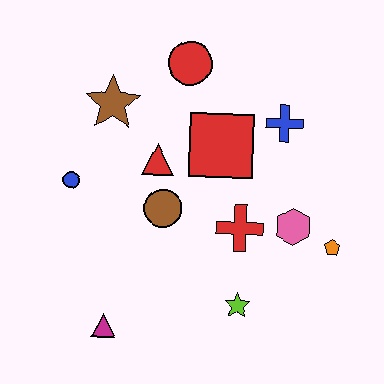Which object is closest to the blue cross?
The red square is closest to the blue cross.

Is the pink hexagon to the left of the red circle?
No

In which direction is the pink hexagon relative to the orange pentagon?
The pink hexagon is to the left of the orange pentagon.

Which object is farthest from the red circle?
The magenta triangle is farthest from the red circle.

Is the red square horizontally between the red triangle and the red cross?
Yes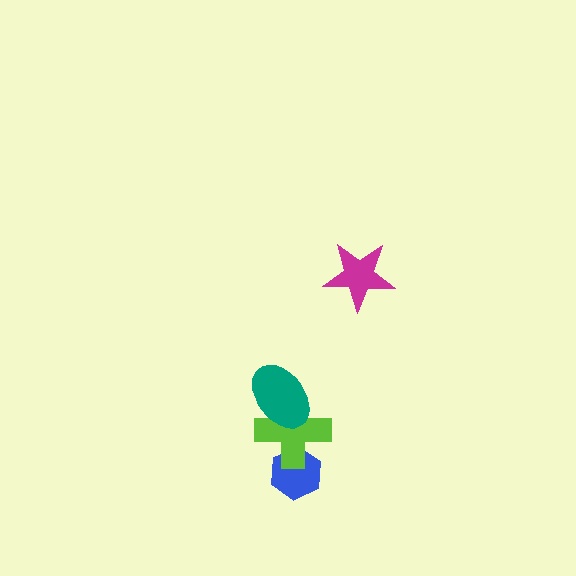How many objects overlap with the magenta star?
0 objects overlap with the magenta star.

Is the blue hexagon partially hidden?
Yes, it is partially covered by another shape.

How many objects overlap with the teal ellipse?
1 object overlaps with the teal ellipse.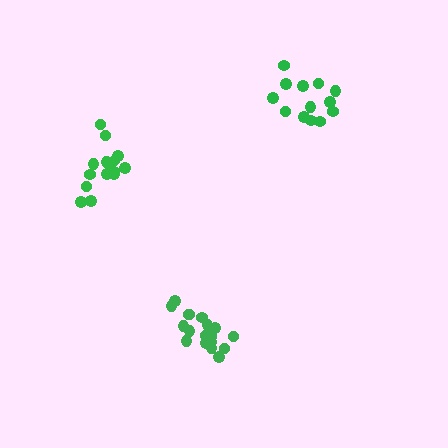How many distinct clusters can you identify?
There are 3 distinct clusters.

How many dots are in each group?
Group 1: 19 dots, Group 2: 13 dots, Group 3: 15 dots (47 total).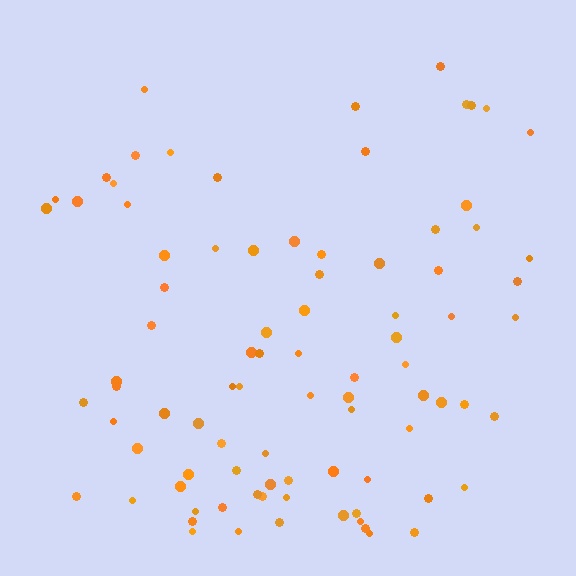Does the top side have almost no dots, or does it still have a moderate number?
Still a moderate number, just noticeably fewer than the bottom.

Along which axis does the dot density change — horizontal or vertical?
Vertical.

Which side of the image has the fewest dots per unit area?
The top.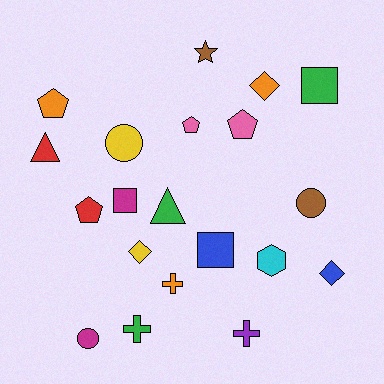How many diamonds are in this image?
There are 3 diamonds.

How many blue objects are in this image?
There are 2 blue objects.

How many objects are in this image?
There are 20 objects.